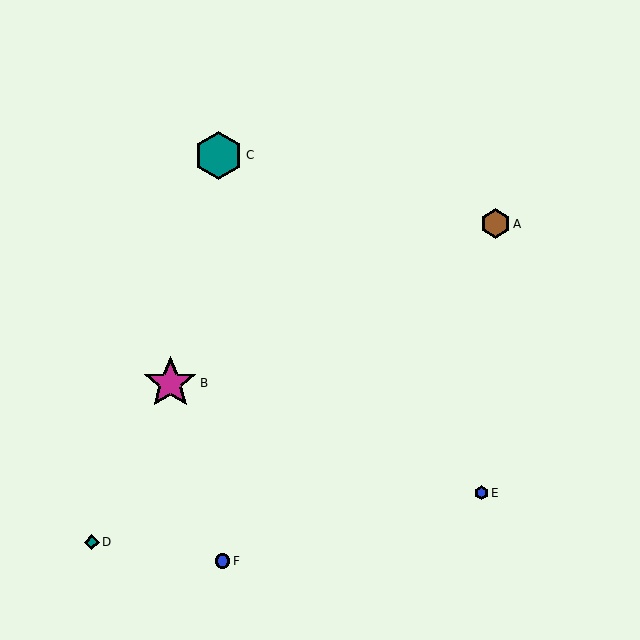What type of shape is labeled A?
Shape A is a brown hexagon.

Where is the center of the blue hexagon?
The center of the blue hexagon is at (481, 493).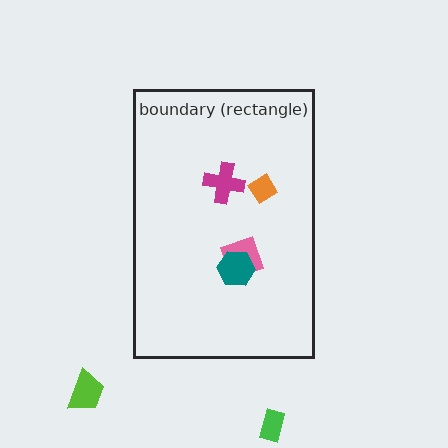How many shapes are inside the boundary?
4 inside, 2 outside.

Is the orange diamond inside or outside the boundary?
Inside.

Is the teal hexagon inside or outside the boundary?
Inside.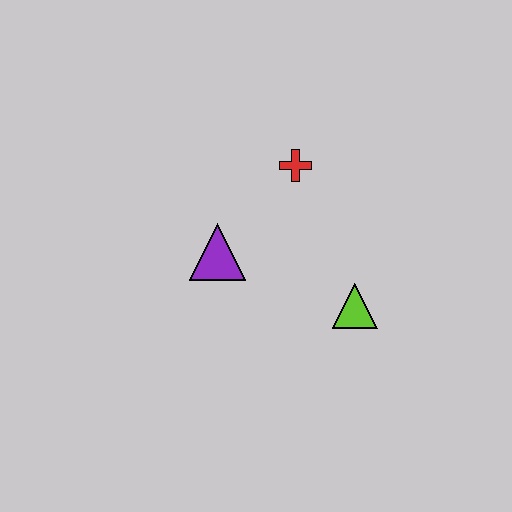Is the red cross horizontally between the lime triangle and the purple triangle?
Yes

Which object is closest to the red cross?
The purple triangle is closest to the red cross.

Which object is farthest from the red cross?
The lime triangle is farthest from the red cross.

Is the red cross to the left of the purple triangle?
No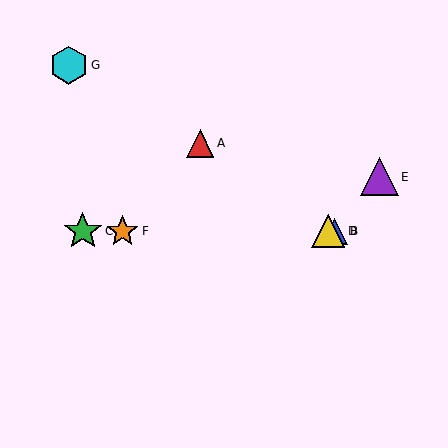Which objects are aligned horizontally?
Objects B, C, D, F are aligned horizontally.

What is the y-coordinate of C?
Object C is at y≈231.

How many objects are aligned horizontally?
4 objects (B, C, D, F) are aligned horizontally.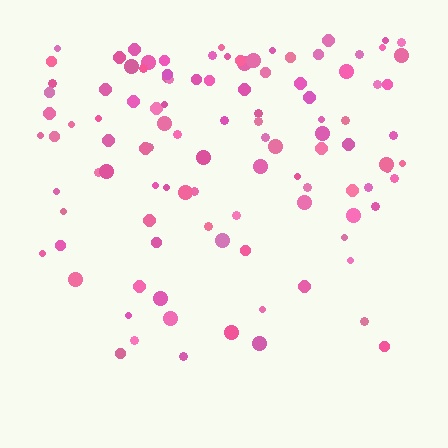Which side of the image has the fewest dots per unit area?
The bottom.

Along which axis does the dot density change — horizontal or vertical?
Vertical.